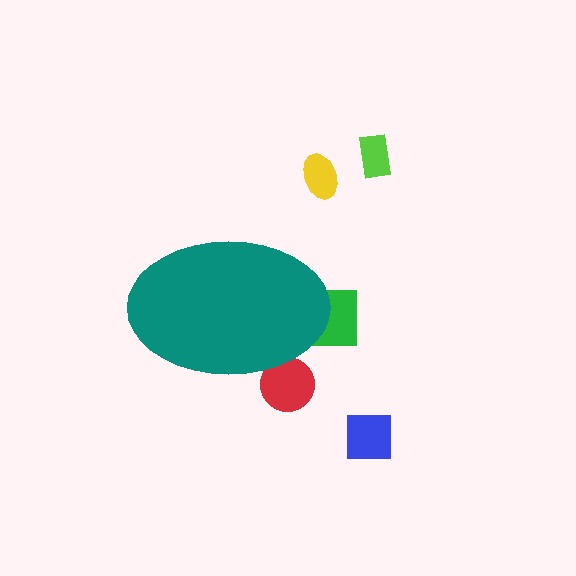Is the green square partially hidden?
Yes, the green square is partially hidden behind the teal ellipse.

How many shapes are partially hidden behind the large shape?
2 shapes are partially hidden.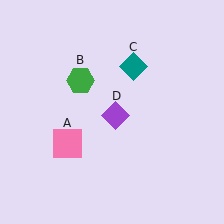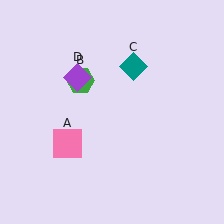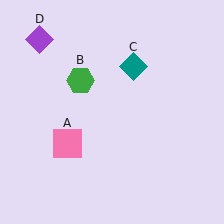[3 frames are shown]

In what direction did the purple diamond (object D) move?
The purple diamond (object D) moved up and to the left.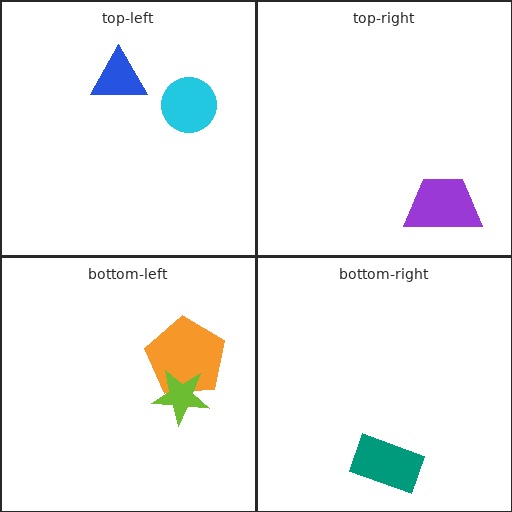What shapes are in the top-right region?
The purple trapezoid.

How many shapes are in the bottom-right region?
1.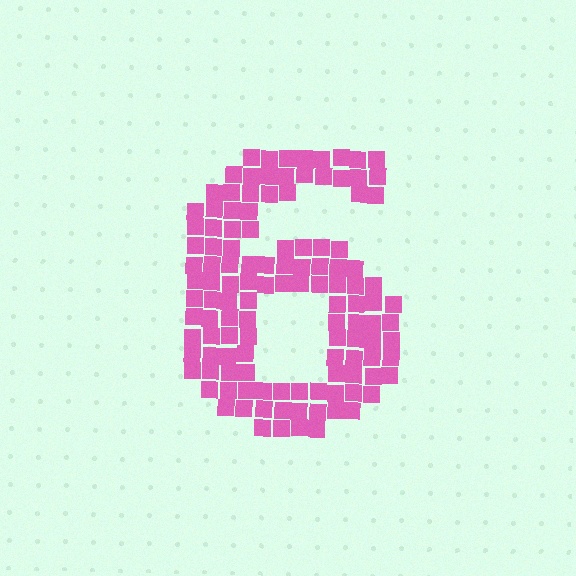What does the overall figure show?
The overall figure shows the digit 6.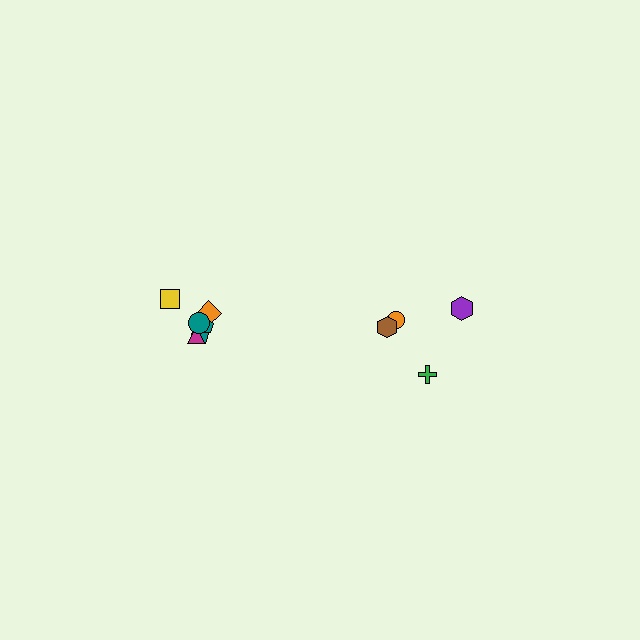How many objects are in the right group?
There are 4 objects.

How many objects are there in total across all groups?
There are 10 objects.